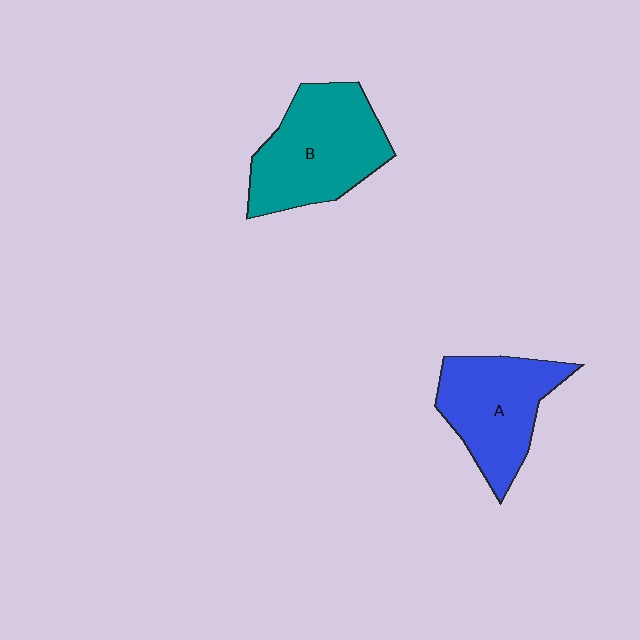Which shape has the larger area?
Shape B (teal).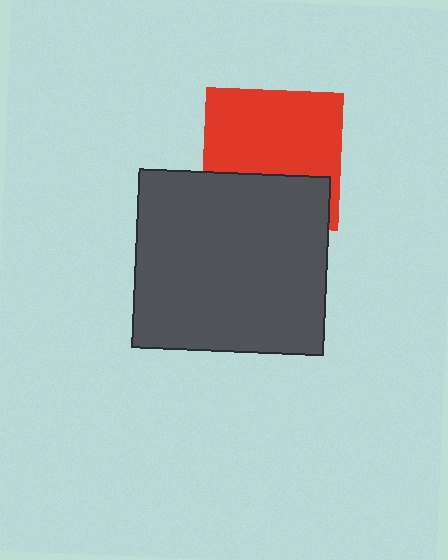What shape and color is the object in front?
The object in front is a dark gray rectangle.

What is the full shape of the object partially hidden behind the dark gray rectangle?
The partially hidden object is a red square.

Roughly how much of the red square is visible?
About half of it is visible (roughly 63%).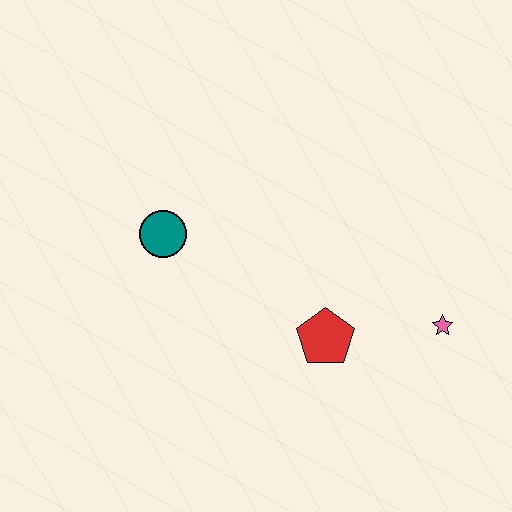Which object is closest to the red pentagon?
The pink star is closest to the red pentagon.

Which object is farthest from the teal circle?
The pink star is farthest from the teal circle.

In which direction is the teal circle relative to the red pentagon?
The teal circle is to the left of the red pentagon.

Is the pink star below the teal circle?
Yes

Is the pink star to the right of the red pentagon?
Yes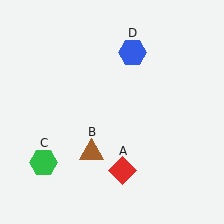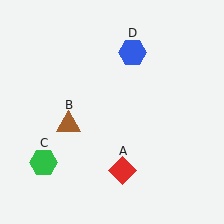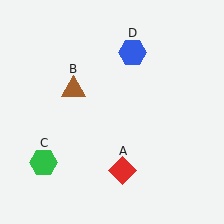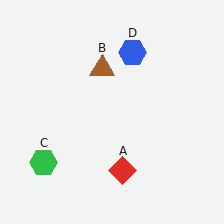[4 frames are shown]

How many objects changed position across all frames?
1 object changed position: brown triangle (object B).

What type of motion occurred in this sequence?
The brown triangle (object B) rotated clockwise around the center of the scene.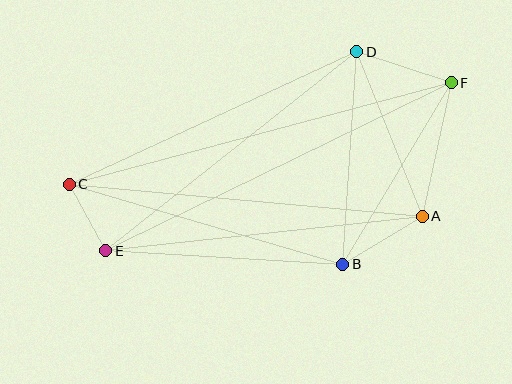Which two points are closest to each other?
Points C and E are closest to each other.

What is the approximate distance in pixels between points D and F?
The distance between D and F is approximately 100 pixels.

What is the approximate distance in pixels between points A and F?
The distance between A and F is approximately 137 pixels.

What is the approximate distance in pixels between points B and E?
The distance between B and E is approximately 237 pixels.